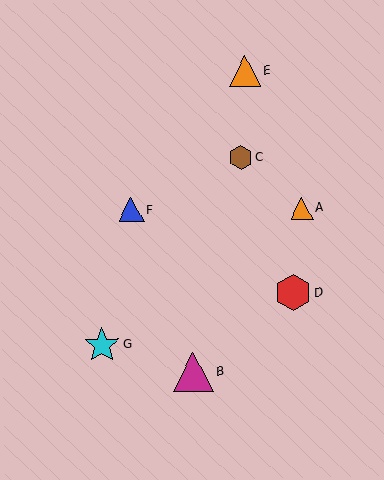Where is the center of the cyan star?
The center of the cyan star is at (102, 345).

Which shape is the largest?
The magenta triangle (labeled B) is the largest.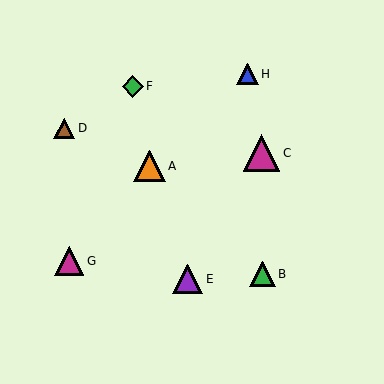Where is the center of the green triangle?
The center of the green triangle is at (263, 274).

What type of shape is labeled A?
Shape A is an orange triangle.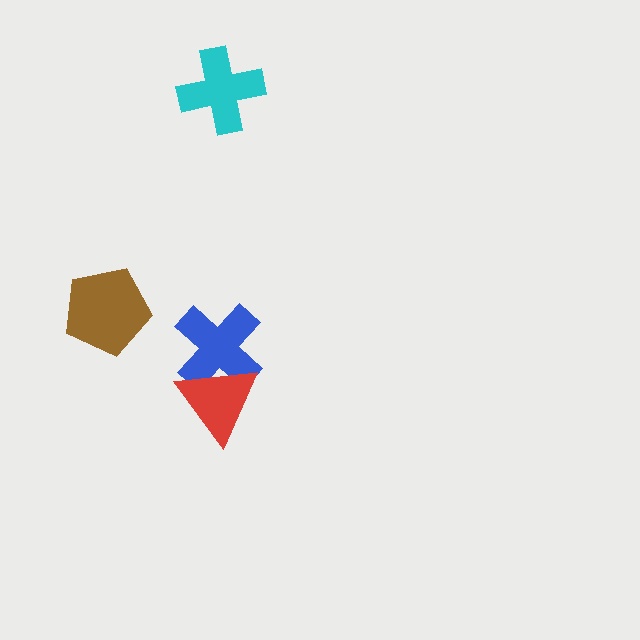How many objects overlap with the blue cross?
1 object overlaps with the blue cross.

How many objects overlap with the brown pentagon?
0 objects overlap with the brown pentagon.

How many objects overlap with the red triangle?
1 object overlaps with the red triangle.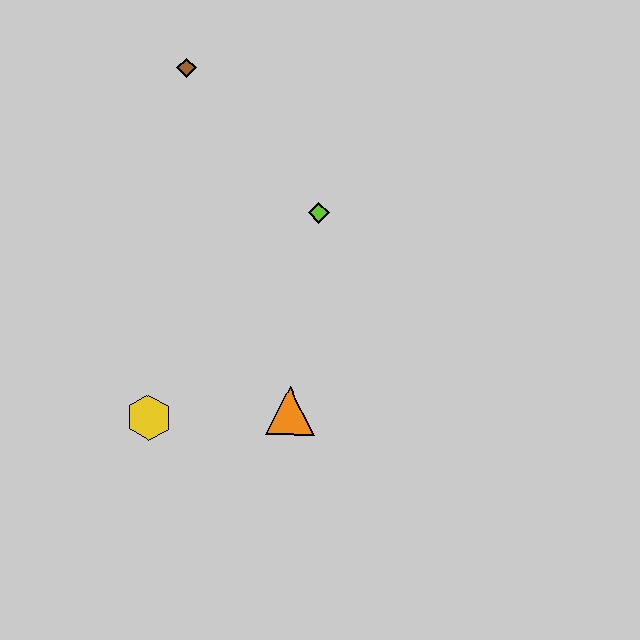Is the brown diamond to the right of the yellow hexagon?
Yes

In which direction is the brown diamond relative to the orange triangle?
The brown diamond is above the orange triangle.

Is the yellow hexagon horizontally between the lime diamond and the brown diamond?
No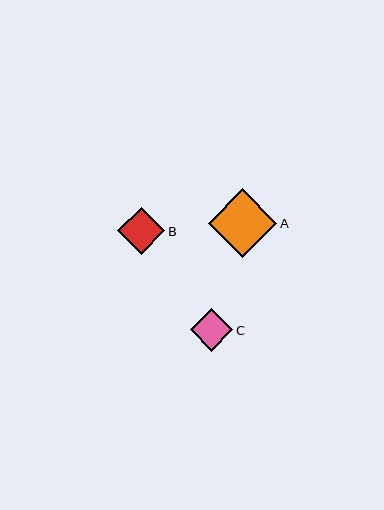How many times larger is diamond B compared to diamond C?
Diamond B is approximately 1.1 times the size of diamond C.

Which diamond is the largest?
Diamond A is the largest with a size of approximately 68 pixels.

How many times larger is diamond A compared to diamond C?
Diamond A is approximately 1.6 times the size of diamond C.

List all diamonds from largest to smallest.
From largest to smallest: A, B, C.